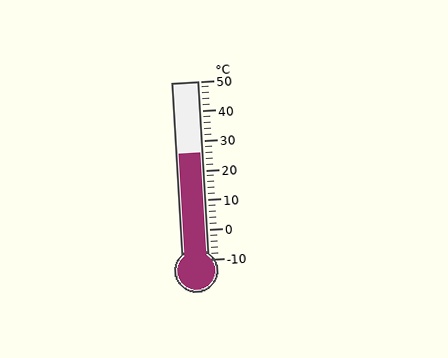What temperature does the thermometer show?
The thermometer shows approximately 26°C.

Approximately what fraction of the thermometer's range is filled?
The thermometer is filled to approximately 60% of its range.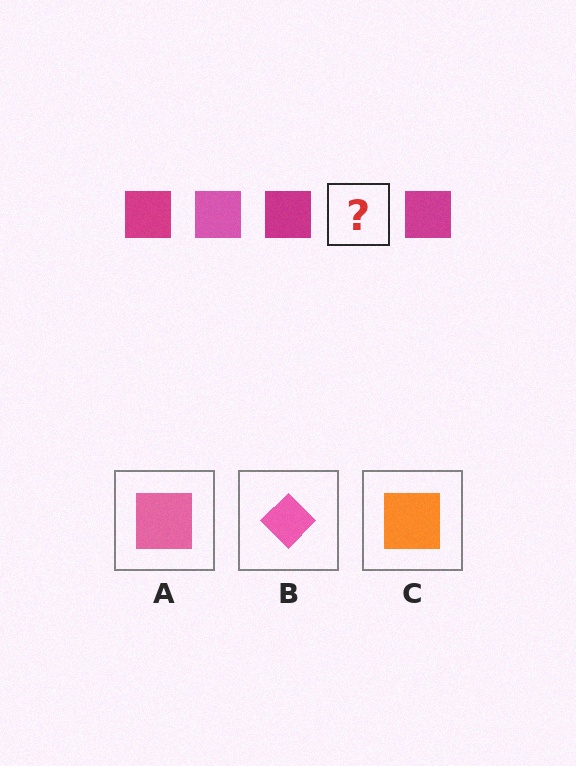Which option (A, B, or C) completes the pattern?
A.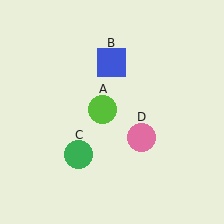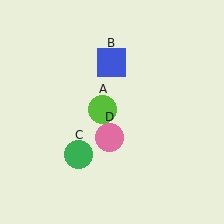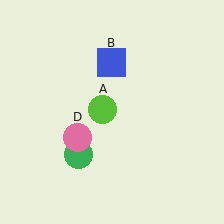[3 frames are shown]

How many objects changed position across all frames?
1 object changed position: pink circle (object D).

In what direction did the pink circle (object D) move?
The pink circle (object D) moved left.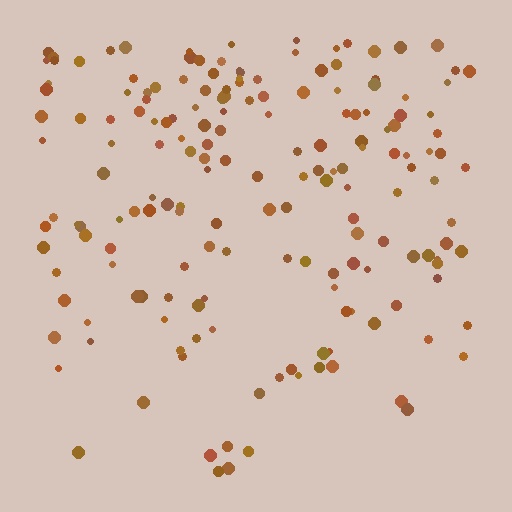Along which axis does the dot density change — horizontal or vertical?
Vertical.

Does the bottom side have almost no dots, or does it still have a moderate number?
Still a moderate number, just noticeably fewer than the top.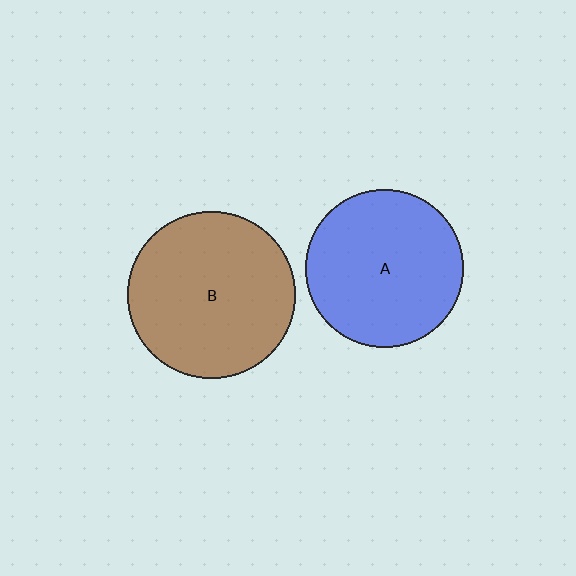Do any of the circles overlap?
No, none of the circles overlap.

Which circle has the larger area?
Circle B (brown).